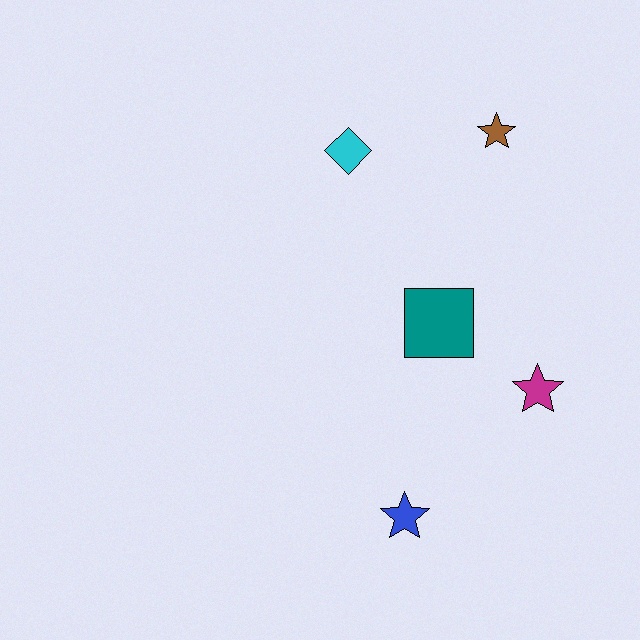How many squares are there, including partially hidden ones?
There is 1 square.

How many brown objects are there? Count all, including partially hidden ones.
There is 1 brown object.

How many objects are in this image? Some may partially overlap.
There are 5 objects.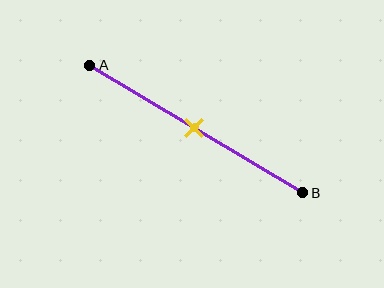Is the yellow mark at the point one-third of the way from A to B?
No, the mark is at about 50% from A, not at the 33% one-third point.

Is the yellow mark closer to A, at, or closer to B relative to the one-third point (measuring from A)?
The yellow mark is closer to point B than the one-third point of segment AB.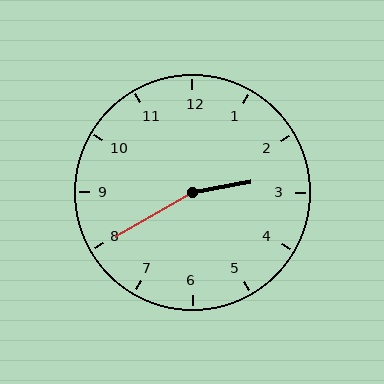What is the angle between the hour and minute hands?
Approximately 160 degrees.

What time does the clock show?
2:40.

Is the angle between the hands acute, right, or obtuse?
It is obtuse.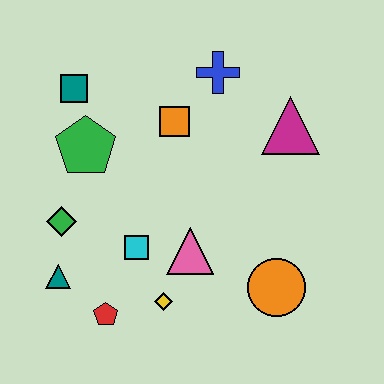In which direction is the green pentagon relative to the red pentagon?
The green pentagon is above the red pentagon.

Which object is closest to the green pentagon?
The teal square is closest to the green pentagon.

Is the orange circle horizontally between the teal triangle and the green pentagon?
No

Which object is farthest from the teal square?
The orange circle is farthest from the teal square.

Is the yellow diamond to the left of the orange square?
Yes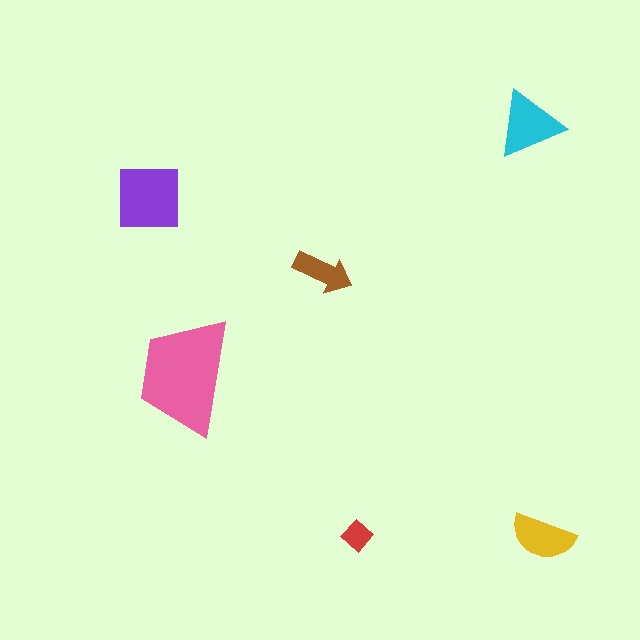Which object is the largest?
The pink trapezoid.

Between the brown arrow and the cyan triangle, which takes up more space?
The cyan triangle.